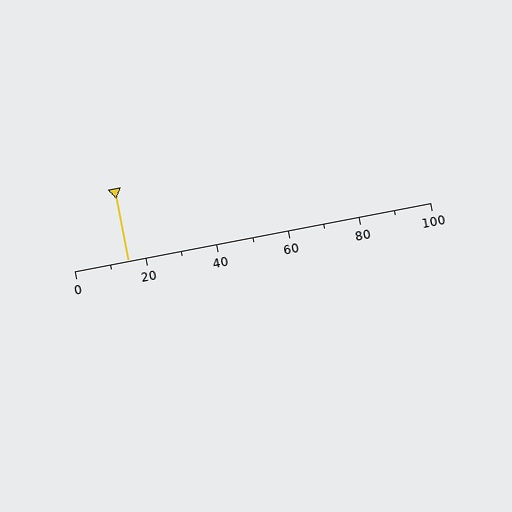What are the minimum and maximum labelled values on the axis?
The axis runs from 0 to 100.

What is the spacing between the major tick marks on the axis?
The major ticks are spaced 20 apart.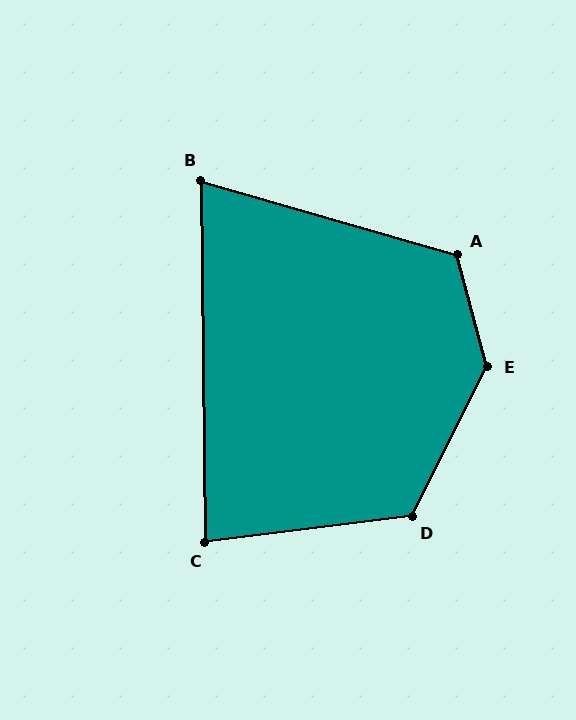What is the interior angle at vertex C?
Approximately 84 degrees (acute).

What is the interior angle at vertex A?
Approximately 121 degrees (obtuse).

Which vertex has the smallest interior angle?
B, at approximately 73 degrees.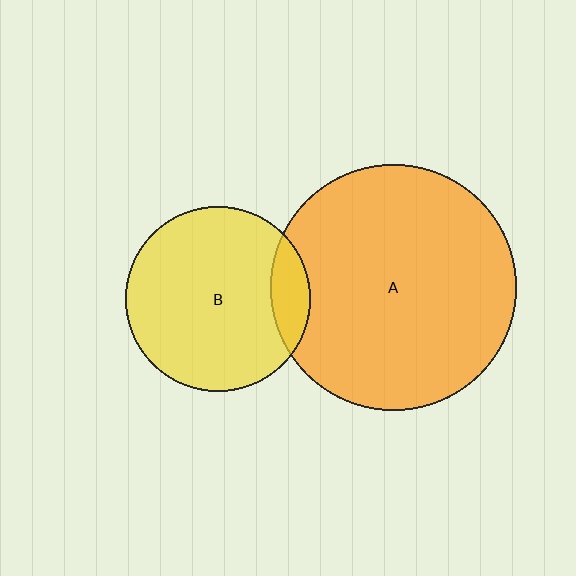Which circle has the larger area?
Circle A (orange).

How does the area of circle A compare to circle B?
Approximately 1.8 times.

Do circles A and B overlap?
Yes.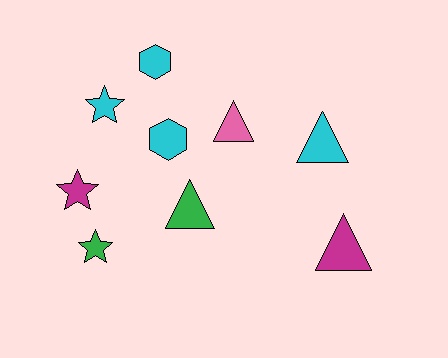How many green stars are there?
There is 1 green star.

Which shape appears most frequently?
Triangle, with 4 objects.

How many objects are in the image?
There are 9 objects.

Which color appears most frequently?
Cyan, with 4 objects.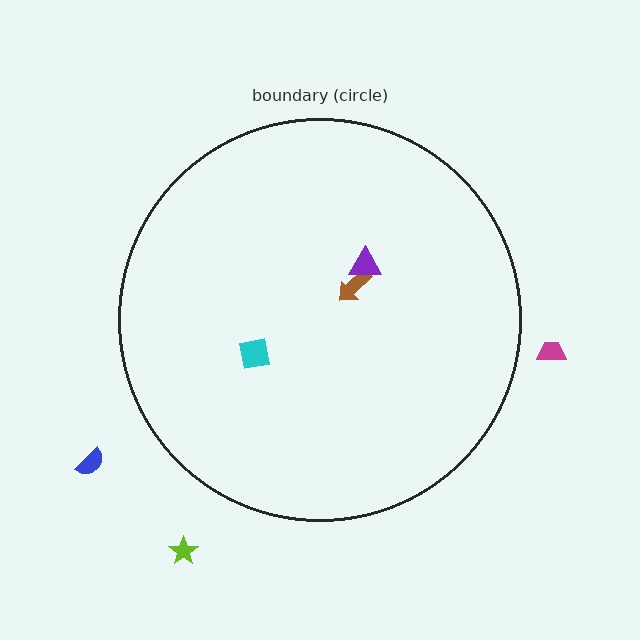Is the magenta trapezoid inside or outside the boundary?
Outside.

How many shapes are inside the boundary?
3 inside, 3 outside.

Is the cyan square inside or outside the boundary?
Inside.